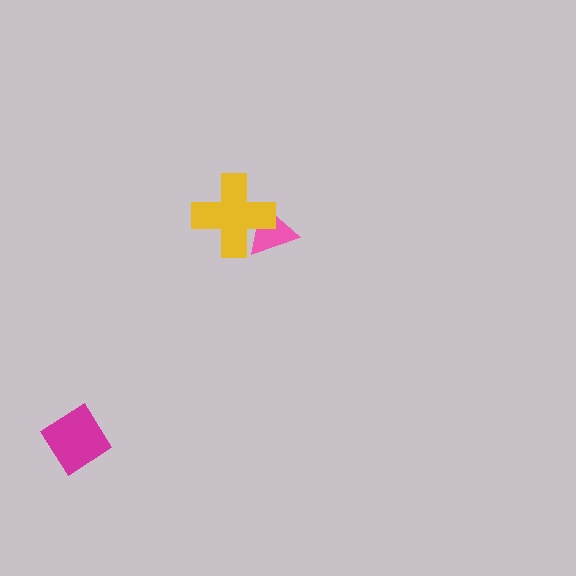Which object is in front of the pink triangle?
The yellow cross is in front of the pink triangle.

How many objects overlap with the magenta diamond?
0 objects overlap with the magenta diamond.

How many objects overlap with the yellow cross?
1 object overlaps with the yellow cross.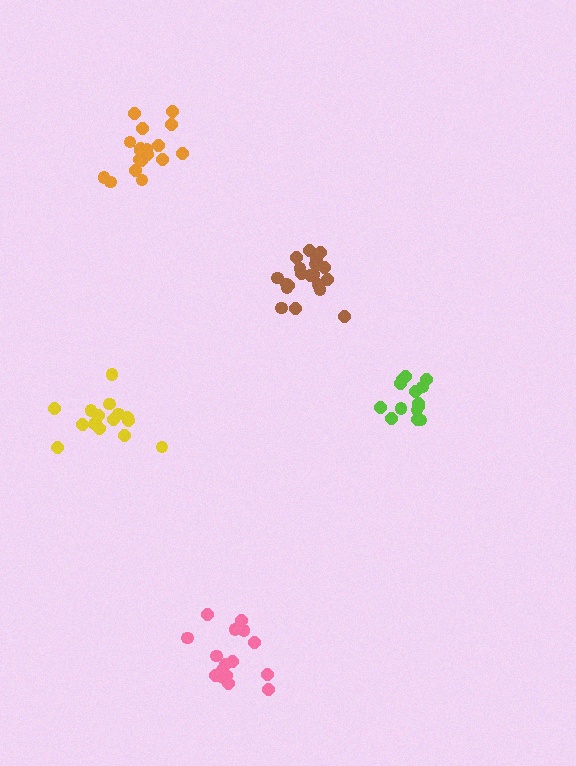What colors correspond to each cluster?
The clusters are colored: yellow, orange, brown, pink, lime.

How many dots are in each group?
Group 1: 16 dots, Group 2: 18 dots, Group 3: 20 dots, Group 4: 16 dots, Group 5: 14 dots (84 total).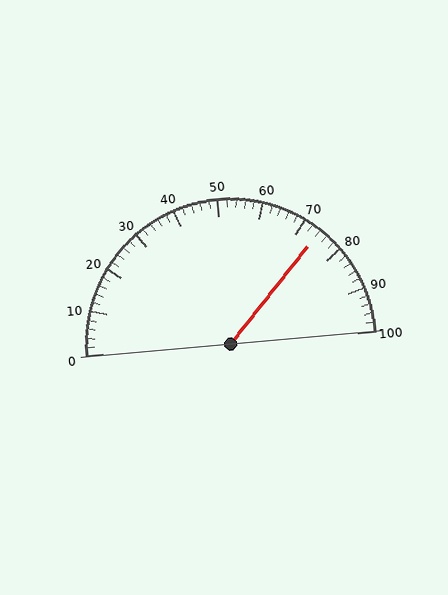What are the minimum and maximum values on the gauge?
The gauge ranges from 0 to 100.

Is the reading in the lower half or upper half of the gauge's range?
The reading is in the upper half of the range (0 to 100).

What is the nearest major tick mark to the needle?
The nearest major tick mark is 70.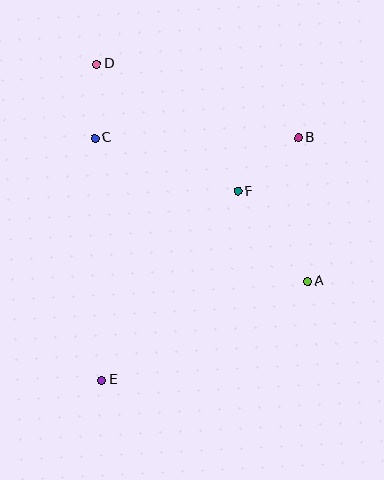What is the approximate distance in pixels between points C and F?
The distance between C and F is approximately 152 pixels.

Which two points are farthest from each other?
Points D and E are farthest from each other.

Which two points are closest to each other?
Points C and D are closest to each other.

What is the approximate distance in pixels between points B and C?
The distance between B and C is approximately 203 pixels.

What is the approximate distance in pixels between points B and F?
The distance between B and F is approximately 81 pixels.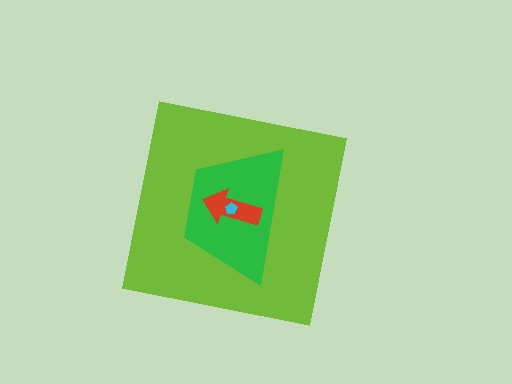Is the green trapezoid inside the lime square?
Yes.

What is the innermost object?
The cyan pentagon.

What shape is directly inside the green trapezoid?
The red arrow.